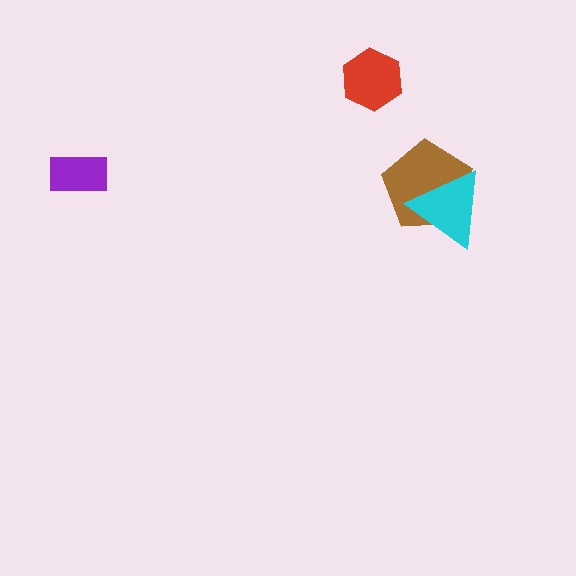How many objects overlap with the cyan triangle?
1 object overlaps with the cyan triangle.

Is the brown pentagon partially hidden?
Yes, it is partially covered by another shape.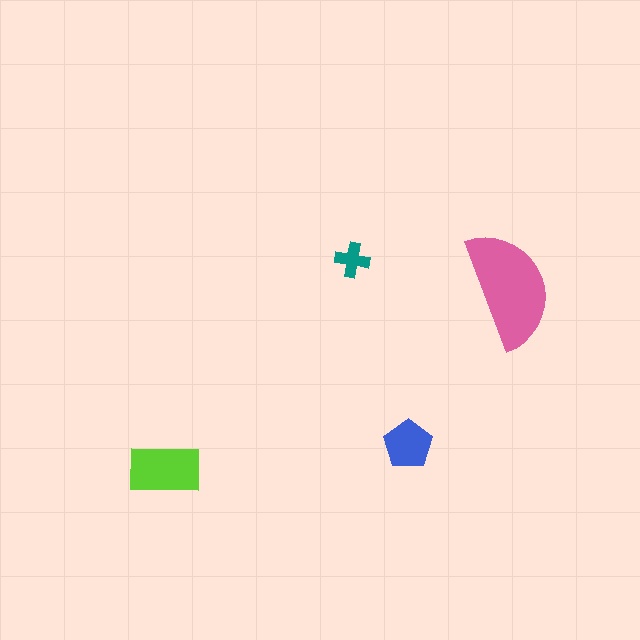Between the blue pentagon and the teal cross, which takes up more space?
The blue pentagon.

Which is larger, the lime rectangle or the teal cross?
The lime rectangle.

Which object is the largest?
The pink semicircle.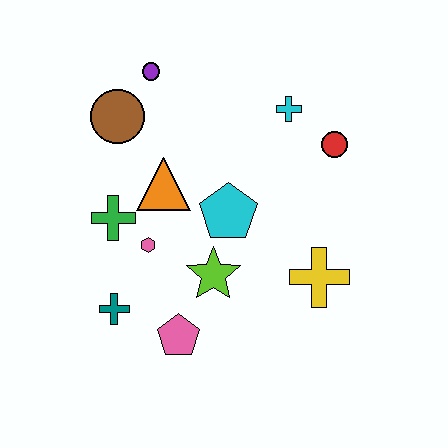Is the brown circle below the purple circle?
Yes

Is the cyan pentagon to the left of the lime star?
No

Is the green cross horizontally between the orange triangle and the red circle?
No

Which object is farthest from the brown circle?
The yellow cross is farthest from the brown circle.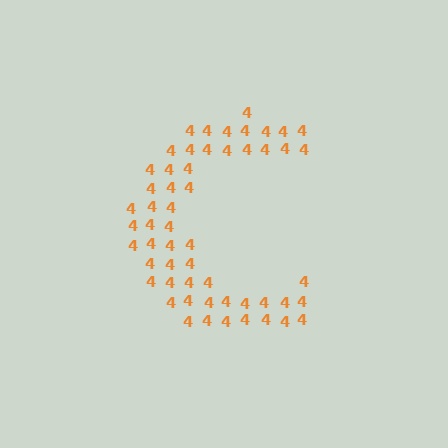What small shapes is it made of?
It is made of small digit 4's.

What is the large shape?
The large shape is the letter C.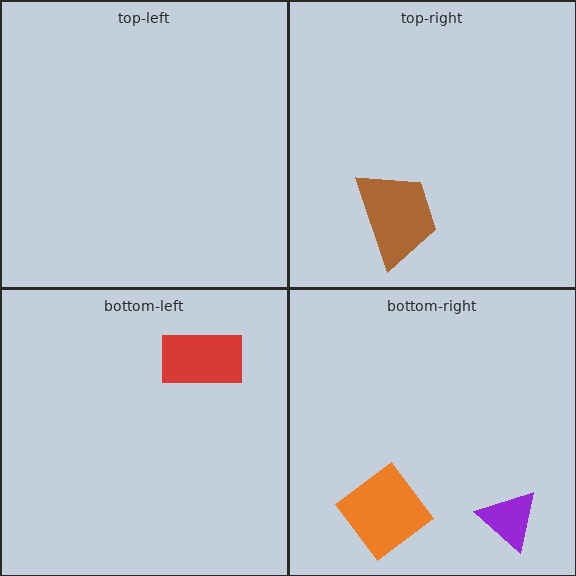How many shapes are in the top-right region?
1.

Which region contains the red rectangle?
The bottom-left region.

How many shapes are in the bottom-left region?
1.